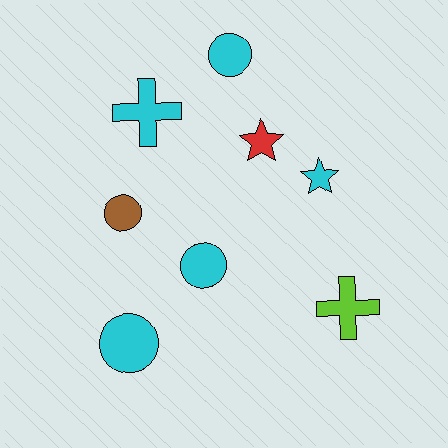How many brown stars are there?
There are no brown stars.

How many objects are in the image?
There are 8 objects.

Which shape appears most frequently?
Circle, with 4 objects.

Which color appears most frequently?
Cyan, with 5 objects.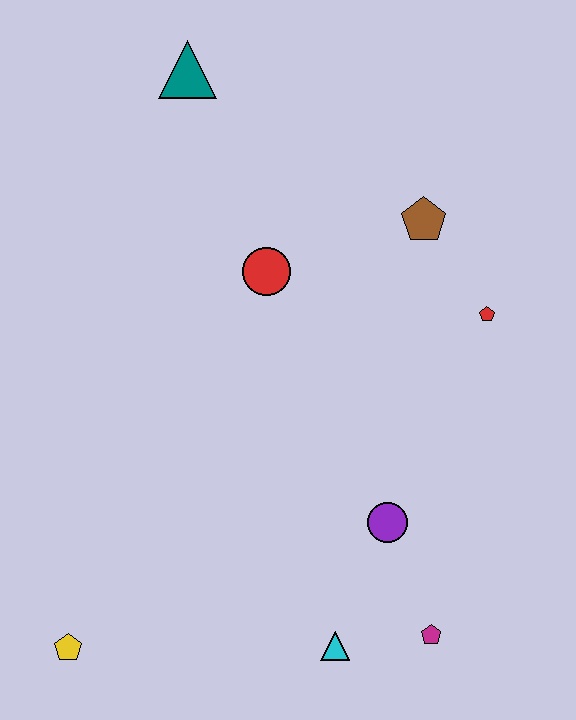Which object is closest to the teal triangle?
The red circle is closest to the teal triangle.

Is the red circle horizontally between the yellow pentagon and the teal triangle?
No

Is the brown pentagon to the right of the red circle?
Yes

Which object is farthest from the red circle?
The yellow pentagon is farthest from the red circle.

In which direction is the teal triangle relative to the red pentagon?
The teal triangle is to the left of the red pentagon.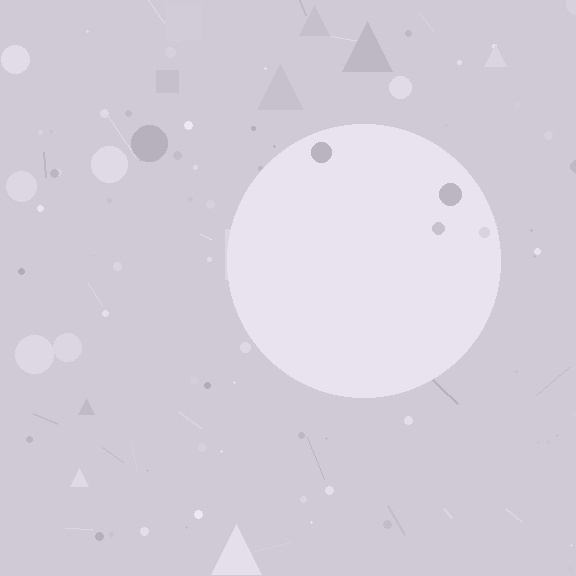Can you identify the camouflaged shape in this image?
The camouflaged shape is a circle.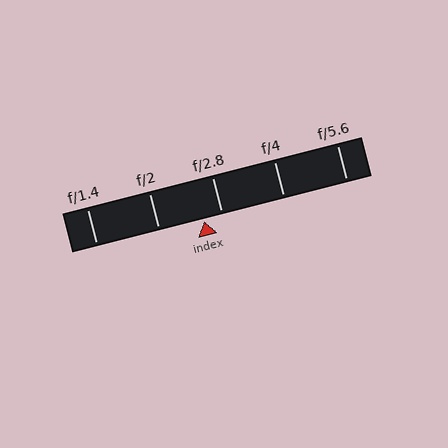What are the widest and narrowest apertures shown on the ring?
The widest aperture shown is f/1.4 and the narrowest is f/5.6.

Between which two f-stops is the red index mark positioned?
The index mark is between f/2 and f/2.8.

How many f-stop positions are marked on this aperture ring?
There are 5 f-stop positions marked.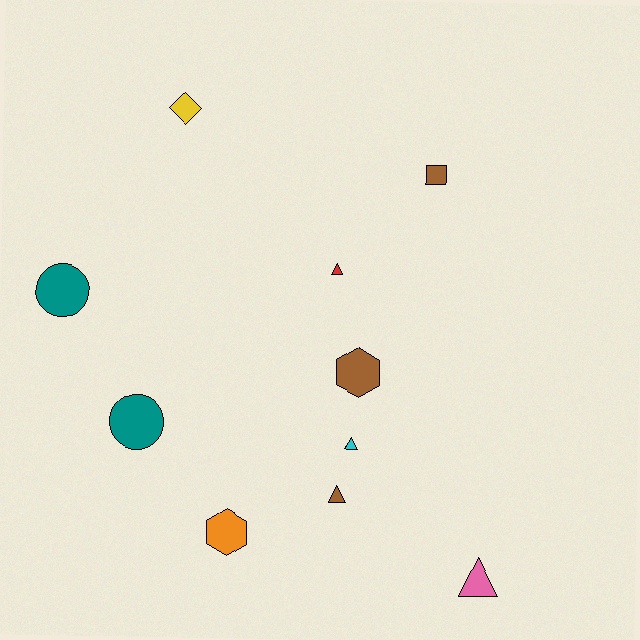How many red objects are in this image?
There is 1 red object.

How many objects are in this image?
There are 10 objects.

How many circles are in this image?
There are 2 circles.